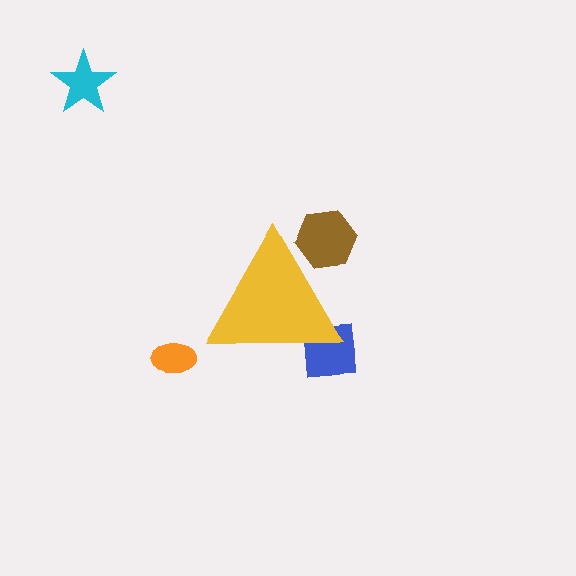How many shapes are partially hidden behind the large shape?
3 shapes are partially hidden.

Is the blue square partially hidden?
Yes, the blue square is partially hidden behind the yellow triangle.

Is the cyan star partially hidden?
No, the cyan star is fully visible.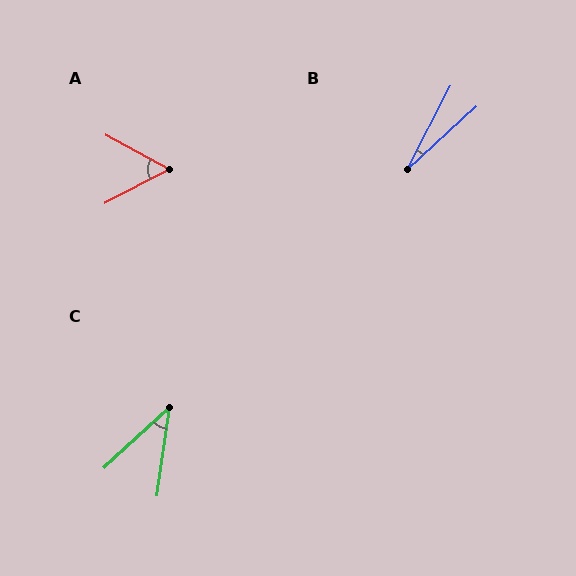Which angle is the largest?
A, at approximately 56 degrees.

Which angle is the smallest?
B, at approximately 20 degrees.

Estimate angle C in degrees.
Approximately 39 degrees.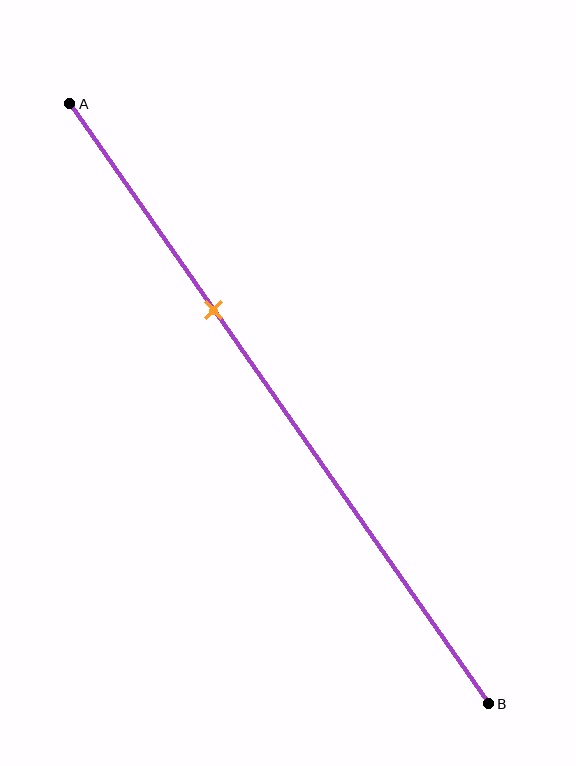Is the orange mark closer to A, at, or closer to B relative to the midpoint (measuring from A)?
The orange mark is closer to point A than the midpoint of segment AB.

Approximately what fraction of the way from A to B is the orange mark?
The orange mark is approximately 35% of the way from A to B.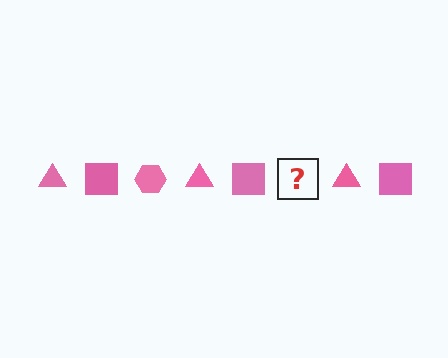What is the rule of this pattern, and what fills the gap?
The rule is that the pattern cycles through triangle, square, hexagon shapes in pink. The gap should be filled with a pink hexagon.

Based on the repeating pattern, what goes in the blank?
The blank should be a pink hexagon.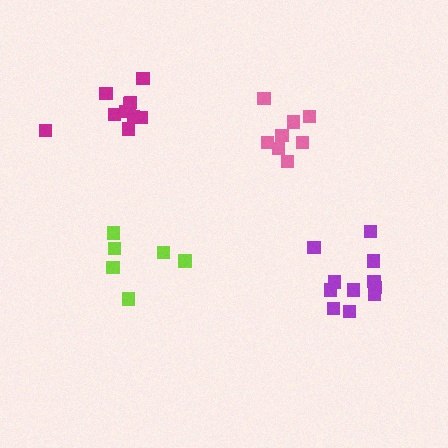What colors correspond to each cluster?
The clusters are colored: pink, lime, magenta, purple.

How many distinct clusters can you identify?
There are 4 distinct clusters.